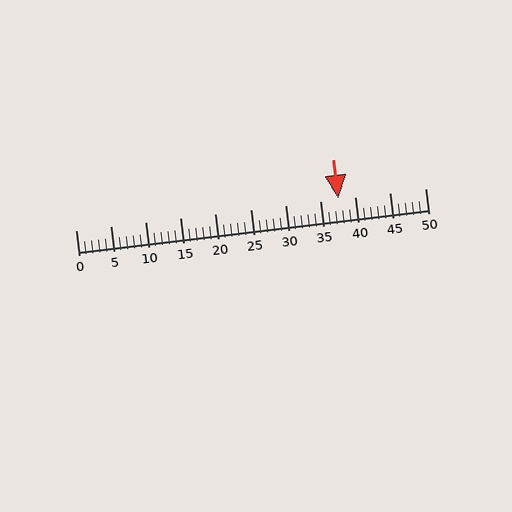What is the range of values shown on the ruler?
The ruler shows values from 0 to 50.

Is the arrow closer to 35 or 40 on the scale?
The arrow is closer to 40.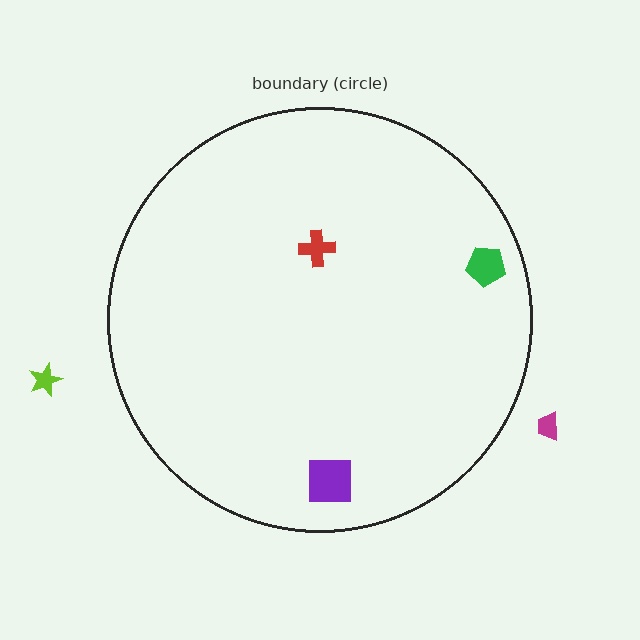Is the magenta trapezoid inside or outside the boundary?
Outside.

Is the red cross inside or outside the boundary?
Inside.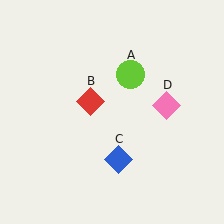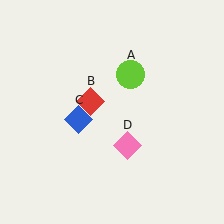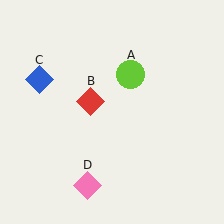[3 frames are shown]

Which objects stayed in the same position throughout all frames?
Lime circle (object A) and red diamond (object B) remained stationary.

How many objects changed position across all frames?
2 objects changed position: blue diamond (object C), pink diamond (object D).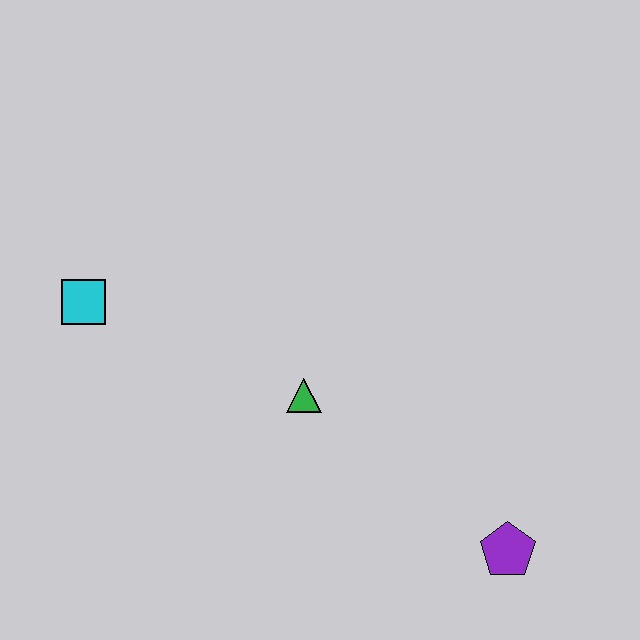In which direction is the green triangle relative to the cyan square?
The green triangle is to the right of the cyan square.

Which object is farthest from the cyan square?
The purple pentagon is farthest from the cyan square.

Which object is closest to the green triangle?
The cyan square is closest to the green triangle.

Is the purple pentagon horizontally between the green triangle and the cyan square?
No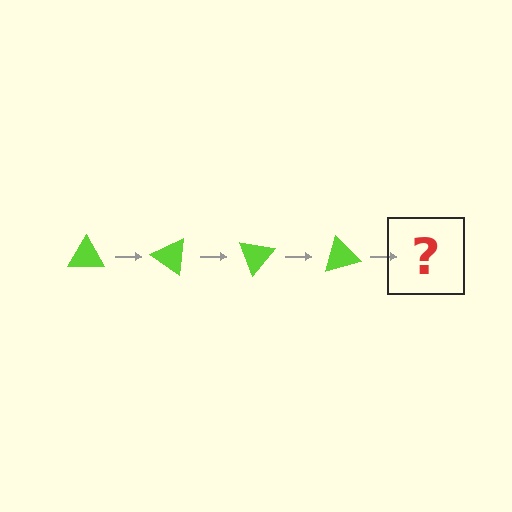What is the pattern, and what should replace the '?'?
The pattern is that the triangle rotates 35 degrees each step. The '?' should be a lime triangle rotated 140 degrees.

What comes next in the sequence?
The next element should be a lime triangle rotated 140 degrees.